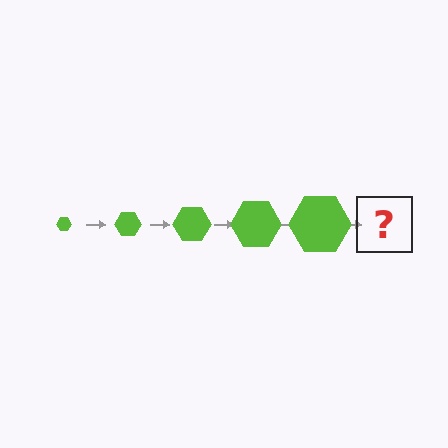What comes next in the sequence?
The next element should be a lime hexagon, larger than the previous one.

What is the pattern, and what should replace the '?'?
The pattern is that the hexagon gets progressively larger each step. The '?' should be a lime hexagon, larger than the previous one.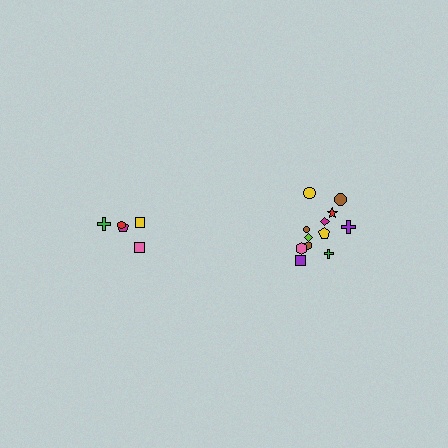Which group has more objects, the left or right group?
The right group.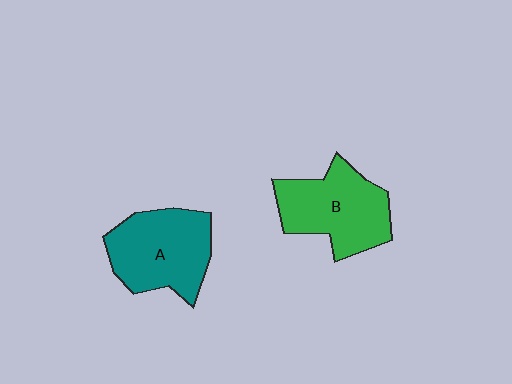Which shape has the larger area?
Shape A (teal).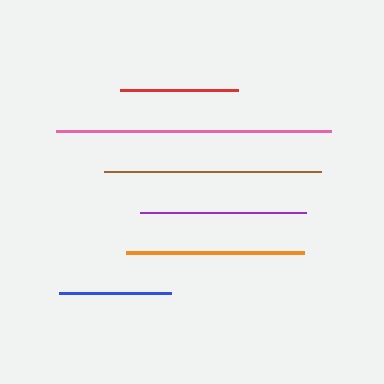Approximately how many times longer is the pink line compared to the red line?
The pink line is approximately 2.3 times the length of the red line.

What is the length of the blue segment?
The blue segment is approximately 113 pixels long.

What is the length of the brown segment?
The brown segment is approximately 217 pixels long.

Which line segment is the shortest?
The blue line is the shortest at approximately 113 pixels.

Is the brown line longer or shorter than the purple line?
The brown line is longer than the purple line.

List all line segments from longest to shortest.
From longest to shortest: pink, brown, orange, purple, red, blue.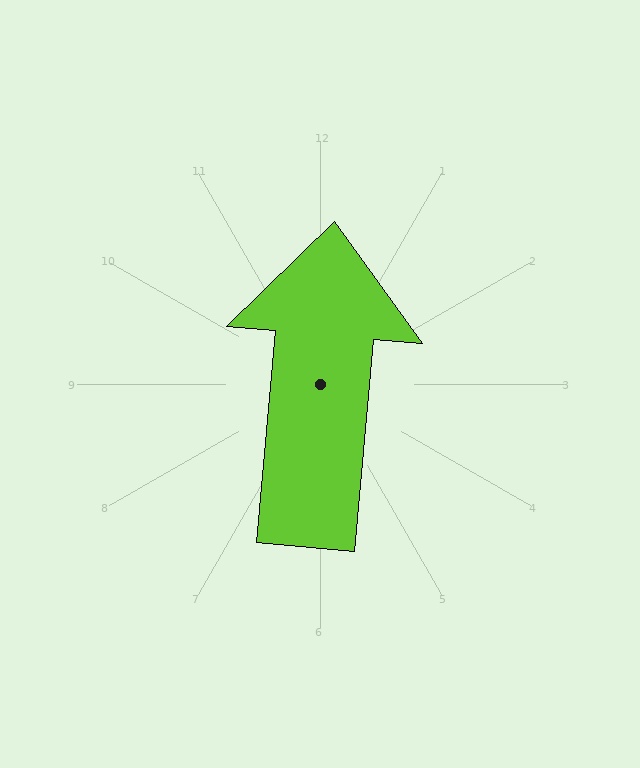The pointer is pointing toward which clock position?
Roughly 12 o'clock.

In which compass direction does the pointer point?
North.